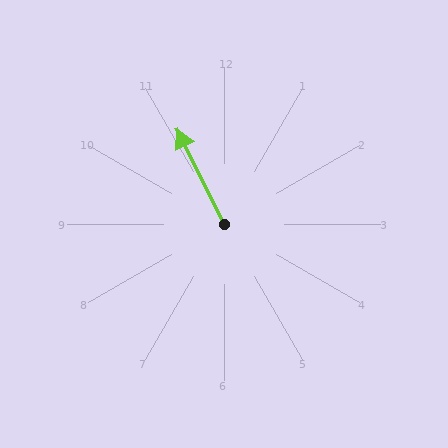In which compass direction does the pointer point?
Northwest.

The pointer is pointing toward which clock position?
Roughly 11 o'clock.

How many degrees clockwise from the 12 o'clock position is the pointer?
Approximately 334 degrees.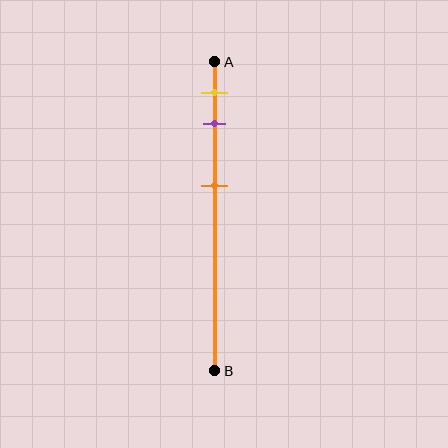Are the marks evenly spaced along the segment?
No, the marks are not evenly spaced.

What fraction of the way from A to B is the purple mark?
The purple mark is approximately 20% (0.2) of the way from A to B.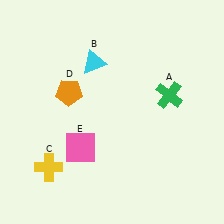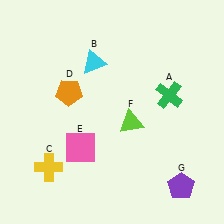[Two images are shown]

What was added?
A lime triangle (F), a purple pentagon (G) were added in Image 2.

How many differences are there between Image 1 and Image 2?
There are 2 differences between the two images.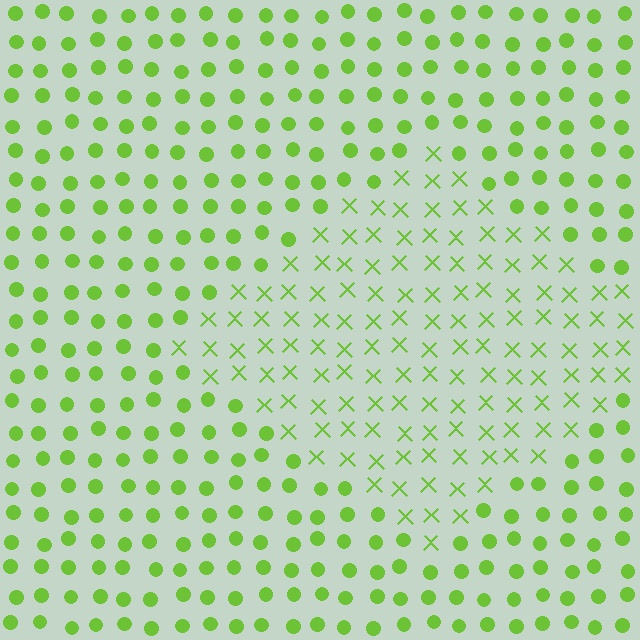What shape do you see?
I see a diamond.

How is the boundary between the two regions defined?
The boundary is defined by a change in element shape: X marks inside vs. circles outside. All elements share the same color and spacing.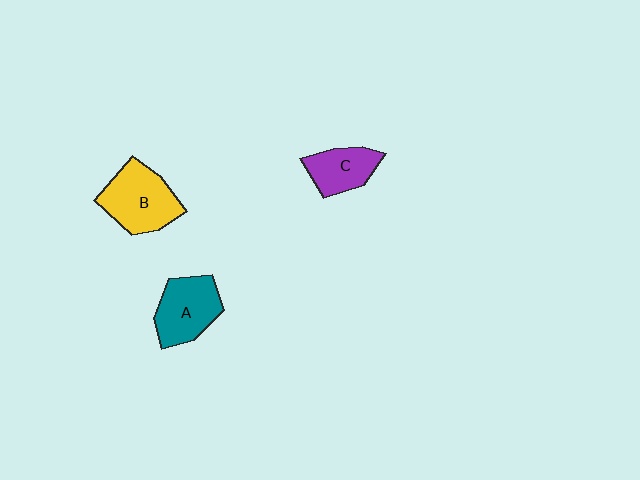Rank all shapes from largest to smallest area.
From largest to smallest: B (yellow), A (teal), C (purple).